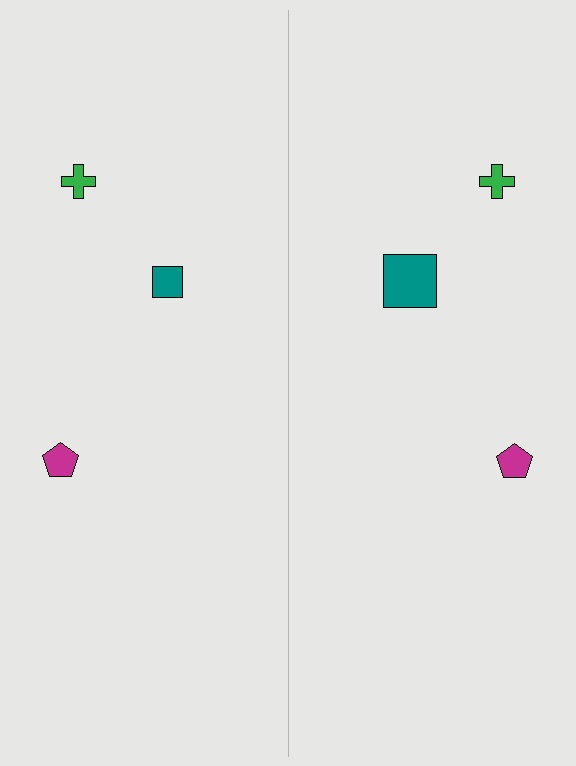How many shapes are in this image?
There are 6 shapes in this image.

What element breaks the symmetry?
The teal square on the right side has a different size than its mirror counterpart.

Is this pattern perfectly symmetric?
No, the pattern is not perfectly symmetric. The teal square on the right side has a different size than its mirror counterpart.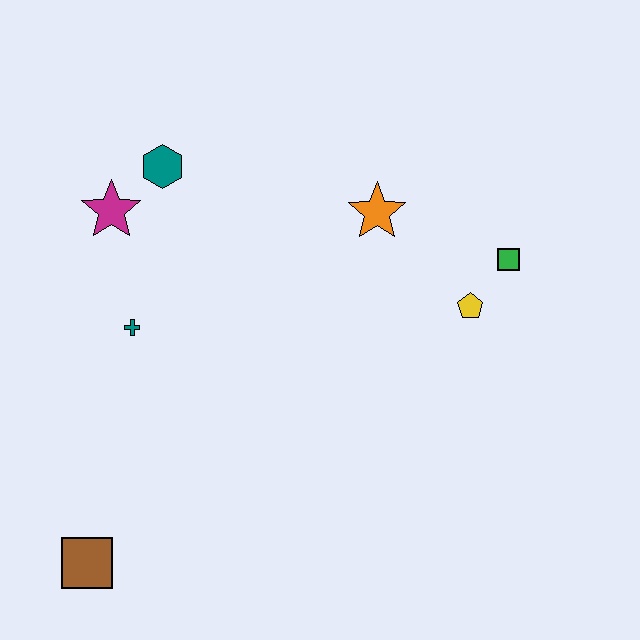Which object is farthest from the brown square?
The green square is farthest from the brown square.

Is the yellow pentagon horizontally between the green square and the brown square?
Yes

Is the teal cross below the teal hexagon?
Yes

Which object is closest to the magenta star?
The teal hexagon is closest to the magenta star.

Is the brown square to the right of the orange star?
No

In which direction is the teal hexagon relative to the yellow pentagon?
The teal hexagon is to the left of the yellow pentagon.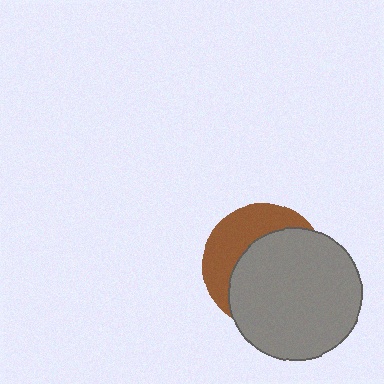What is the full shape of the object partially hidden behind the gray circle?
The partially hidden object is a brown circle.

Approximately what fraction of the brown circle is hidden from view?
Roughly 64% of the brown circle is hidden behind the gray circle.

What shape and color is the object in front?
The object in front is a gray circle.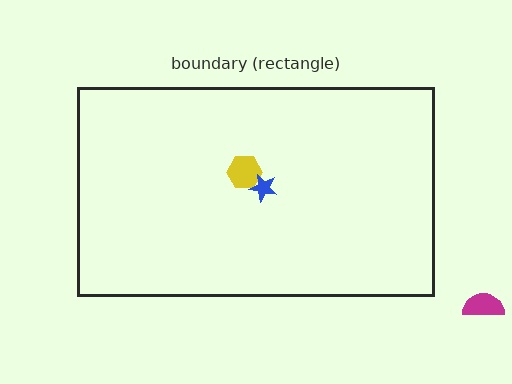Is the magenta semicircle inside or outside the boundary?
Outside.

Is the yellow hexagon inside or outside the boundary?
Inside.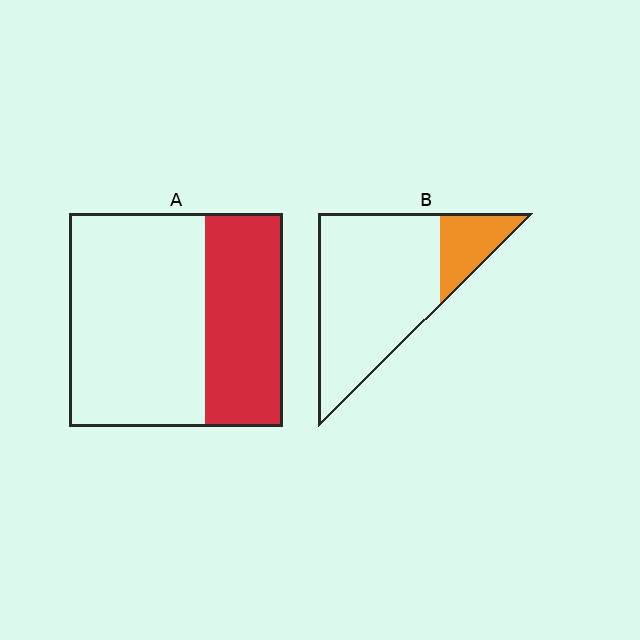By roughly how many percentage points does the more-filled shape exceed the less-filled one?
By roughly 20 percentage points (A over B).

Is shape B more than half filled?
No.